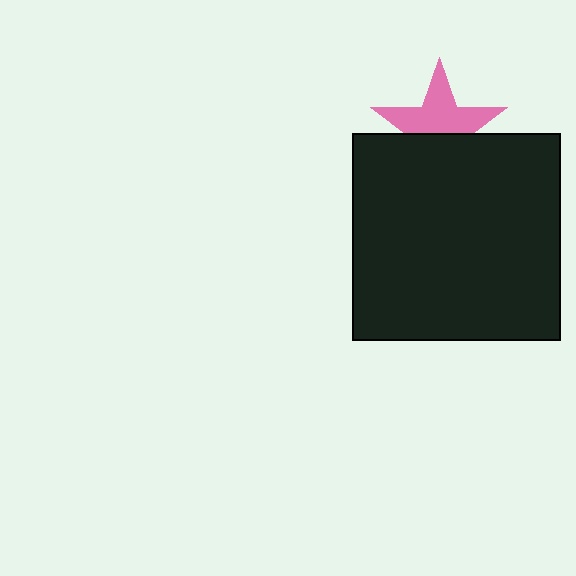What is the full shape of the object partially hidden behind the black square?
The partially hidden object is a pink star.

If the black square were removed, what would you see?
You would see the complete pink star.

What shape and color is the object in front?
The object in front is a black square.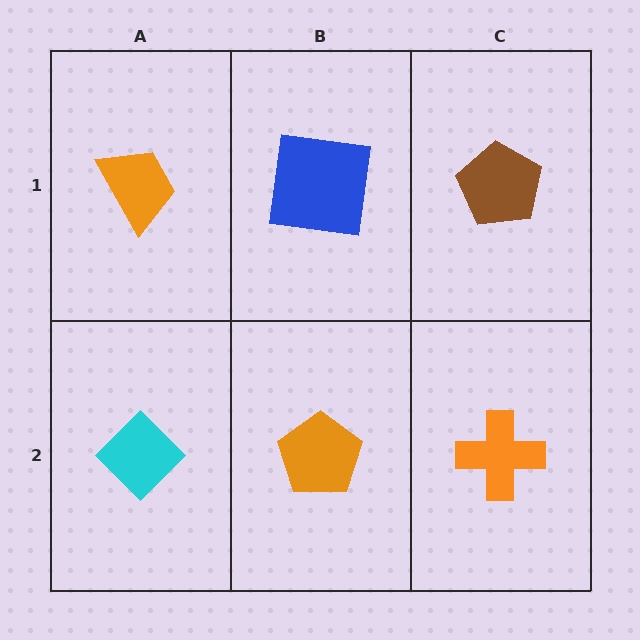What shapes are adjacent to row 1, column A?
A cyan diamond (row 2, column A), a blue square (row 1, column B).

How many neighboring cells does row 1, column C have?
2.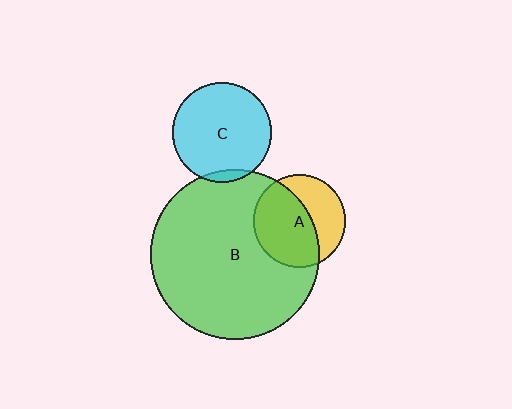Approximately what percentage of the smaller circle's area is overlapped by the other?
Approximately 60%.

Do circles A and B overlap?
Yes.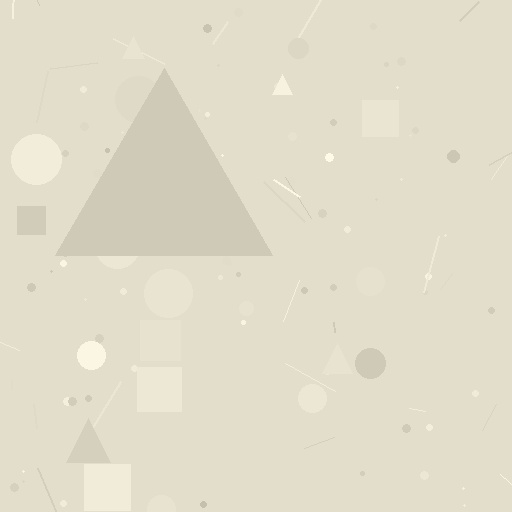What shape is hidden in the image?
A triangle is hidden in the image.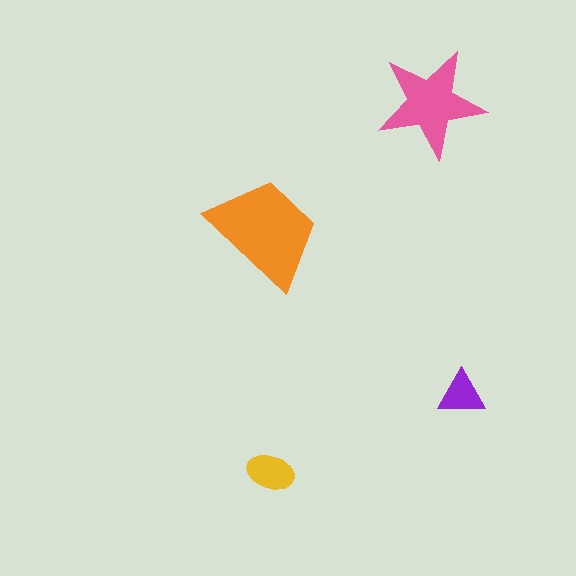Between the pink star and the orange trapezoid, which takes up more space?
The orange trapezoid.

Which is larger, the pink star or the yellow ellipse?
The pink star.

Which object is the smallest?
The purple triangle.